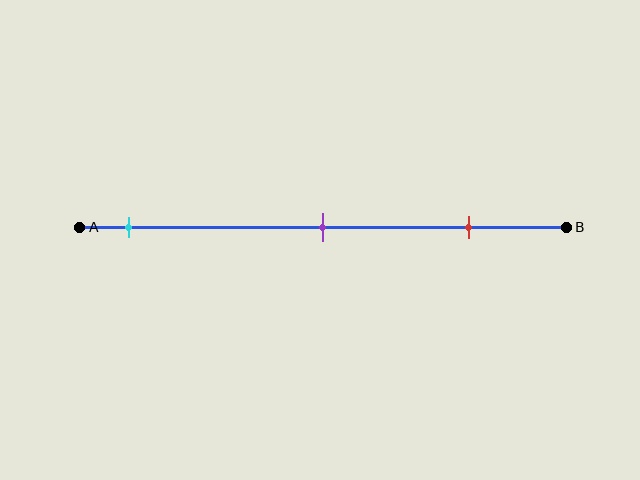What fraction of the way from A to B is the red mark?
The red mark is approximately 80% (0.8) of the way from A to B.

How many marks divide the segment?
There are 3 marks dividing the segment.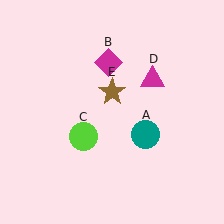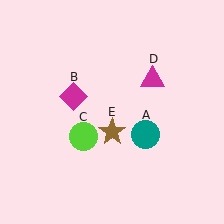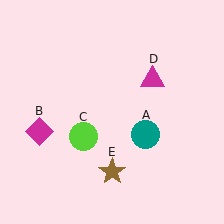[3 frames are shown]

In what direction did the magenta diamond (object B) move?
The magenta diamond (object B) moved down and to the left.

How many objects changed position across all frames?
2 objects changed position: magenta diamond (object B), brown star (object E).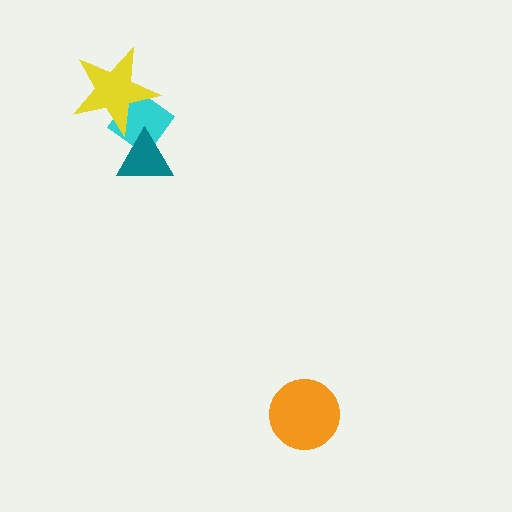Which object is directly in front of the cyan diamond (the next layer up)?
The teal triangle is directly in front of the cyan diamond.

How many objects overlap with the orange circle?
0 objects overlap with the orange circle.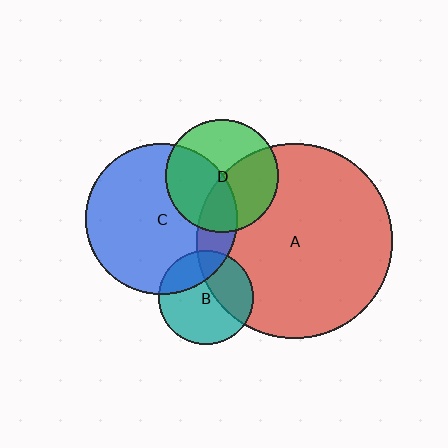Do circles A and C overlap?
Yes.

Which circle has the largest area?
Circle A (red).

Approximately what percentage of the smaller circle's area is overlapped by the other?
Approximately 15%.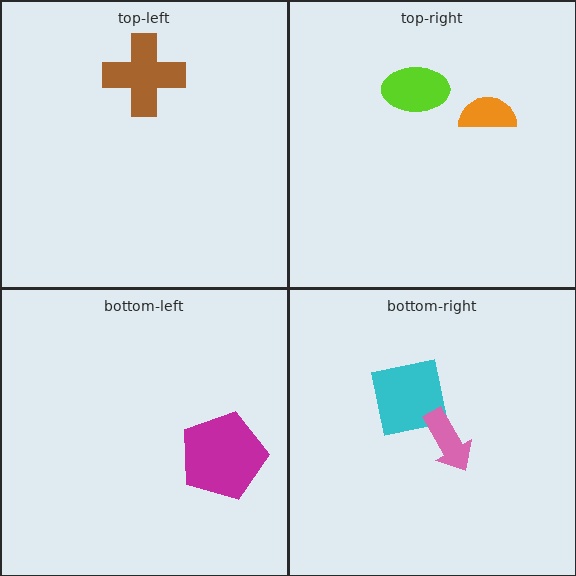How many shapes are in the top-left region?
1.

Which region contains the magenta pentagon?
The bottom-left region.